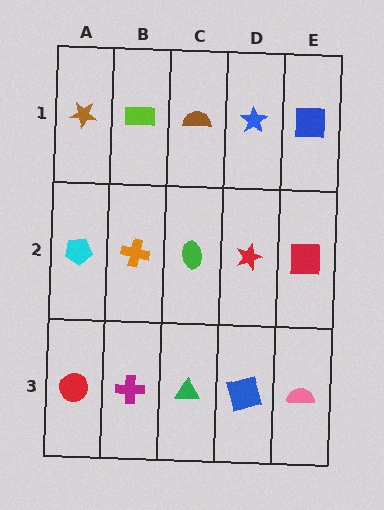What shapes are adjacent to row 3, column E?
A red square (row 2, column E), a blue square (row 3, column D).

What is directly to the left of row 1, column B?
A brown star.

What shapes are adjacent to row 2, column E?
A blue square (row 1, column E), a pink semicircle (row 3, column E), a red star (row 2, column D).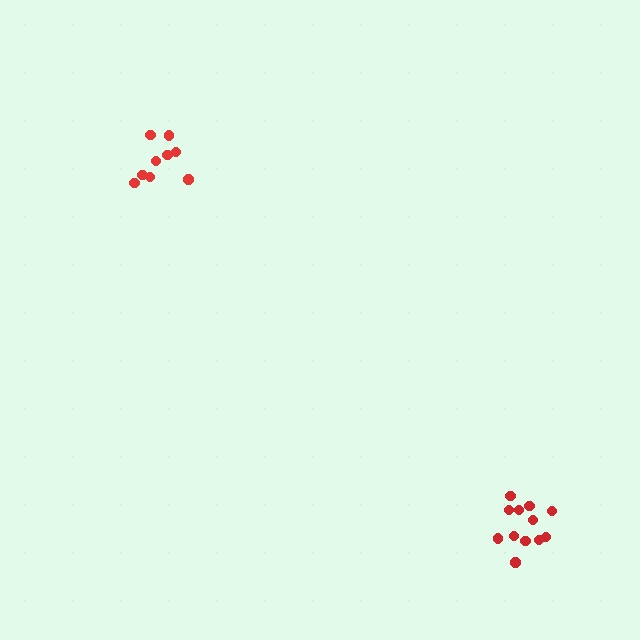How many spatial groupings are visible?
There are 2 spatial groupings.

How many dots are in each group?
Group 1: 9 dots, Group 2: 12 dots (21 total).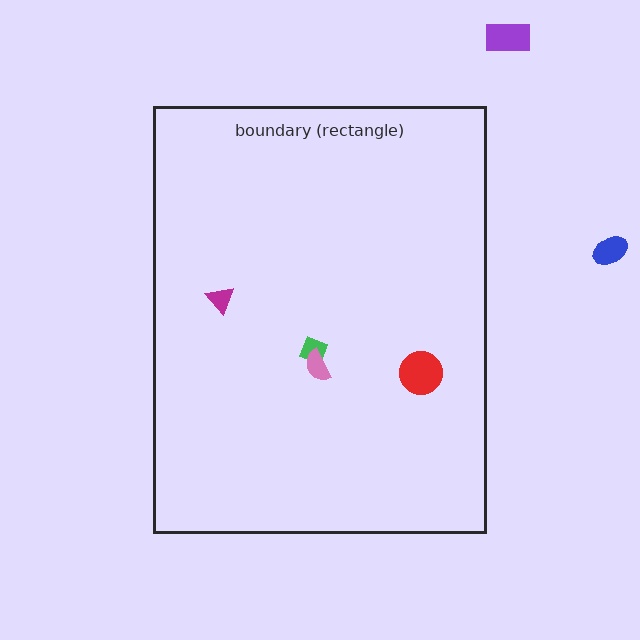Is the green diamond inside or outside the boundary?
Inside.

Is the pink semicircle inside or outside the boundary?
Inside.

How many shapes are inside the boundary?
4 inside, 2 outside.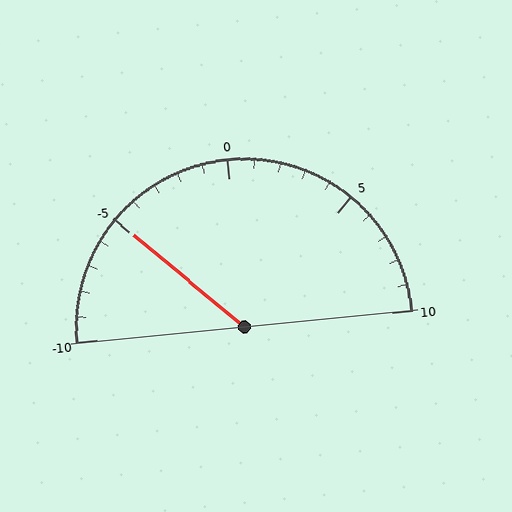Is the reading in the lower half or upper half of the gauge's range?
The reading is in the lower half of the range (-10 to 10).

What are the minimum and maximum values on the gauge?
The gauge ranges from -10 to 10.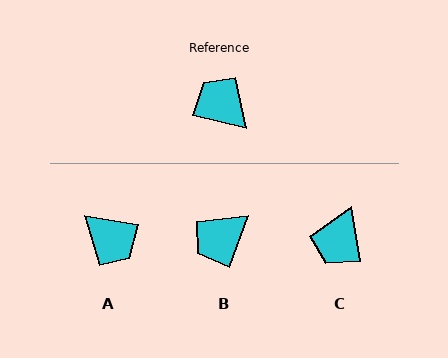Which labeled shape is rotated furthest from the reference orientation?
A, about 175 degrees away.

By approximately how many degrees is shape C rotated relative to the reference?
Approximately 113 degrees counter-clockwise.